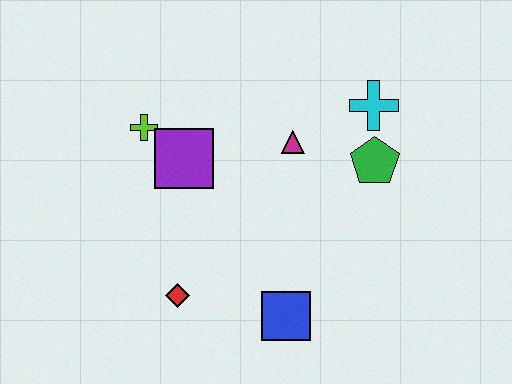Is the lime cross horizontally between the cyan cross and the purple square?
No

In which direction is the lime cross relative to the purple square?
The lime cross is to the left of the purple square.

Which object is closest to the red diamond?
The blue square is closest to the red diamond.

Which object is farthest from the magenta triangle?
The red diamond is farthest from the magenta triangle.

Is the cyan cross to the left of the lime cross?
No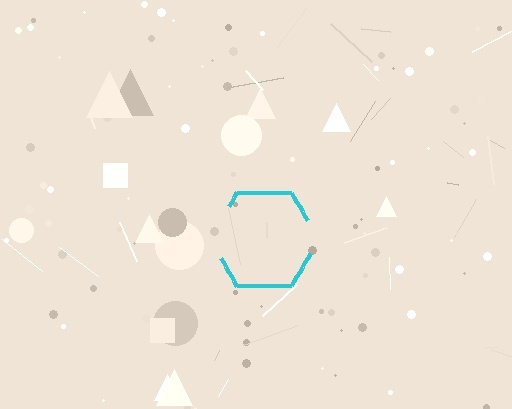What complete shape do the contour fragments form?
The contour fragments form a hexagon.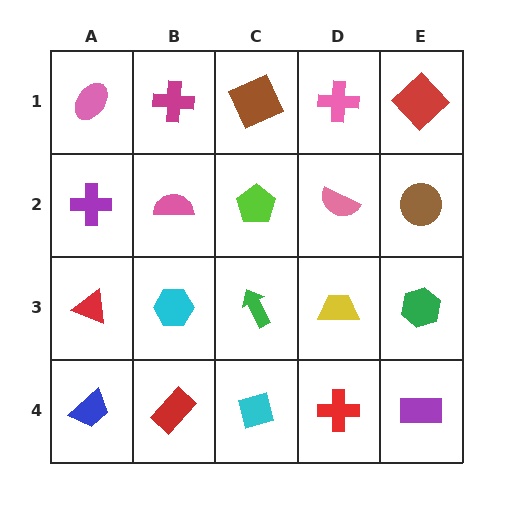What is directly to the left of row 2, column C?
A pink semicircle.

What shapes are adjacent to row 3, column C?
A lime pentagon (row 2, column C), a cyan diamond (row 4, column C), a cyan hexagon (row 3, column B), a yellow trapezoid (row 3, column D).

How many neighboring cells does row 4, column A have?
2.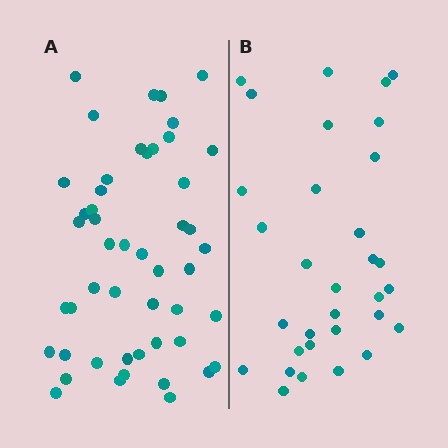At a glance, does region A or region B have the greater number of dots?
Region A (the left region) has more dots.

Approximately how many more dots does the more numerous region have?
Region A has approximately 15 more dots than region B.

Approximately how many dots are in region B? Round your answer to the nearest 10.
About 30 dots. (The exact count is 32, which rounds to 30.)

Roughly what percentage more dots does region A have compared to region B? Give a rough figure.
About 55% more.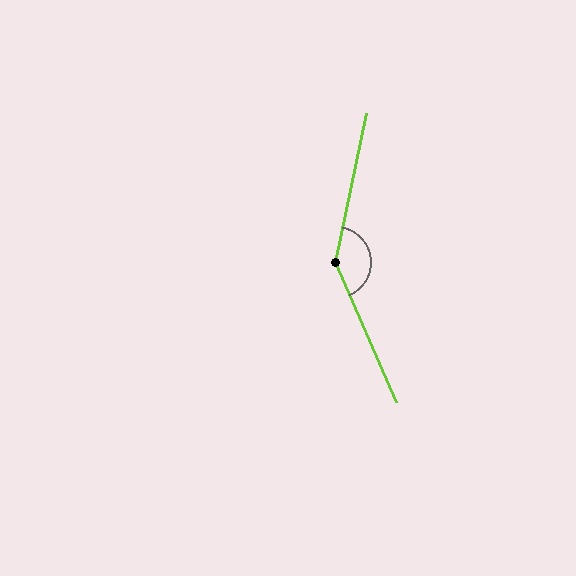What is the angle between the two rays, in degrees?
Approximately 144 degrees.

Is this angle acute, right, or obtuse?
It is obtuse.